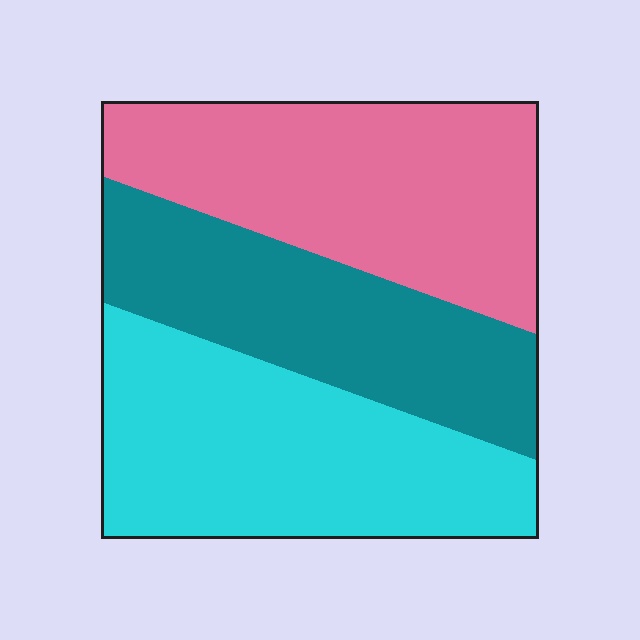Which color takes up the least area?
Teal, at roughly 30%.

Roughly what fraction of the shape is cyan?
Cyan covers 36% of the shape.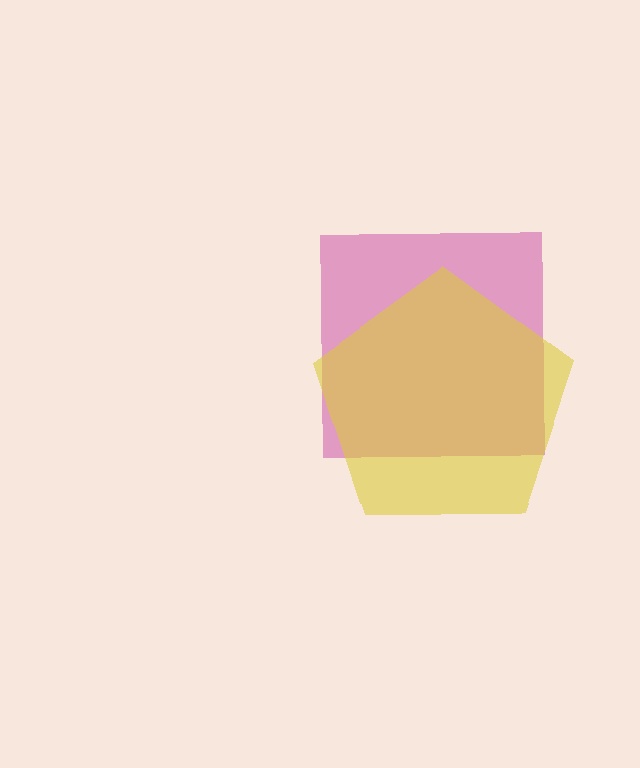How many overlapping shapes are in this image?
There are 2 overlapping shapes in the image.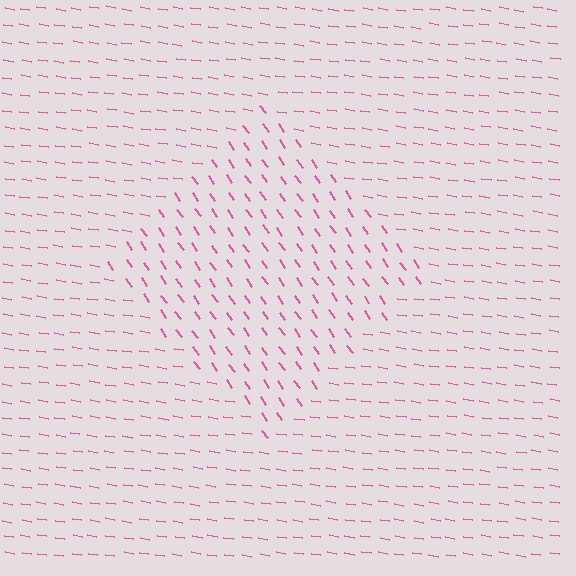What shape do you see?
I see a diamond.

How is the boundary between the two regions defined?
The boundary is defined purely by a change in line orientation (approximately 45 degrees difference). All lines are the same color and thickness.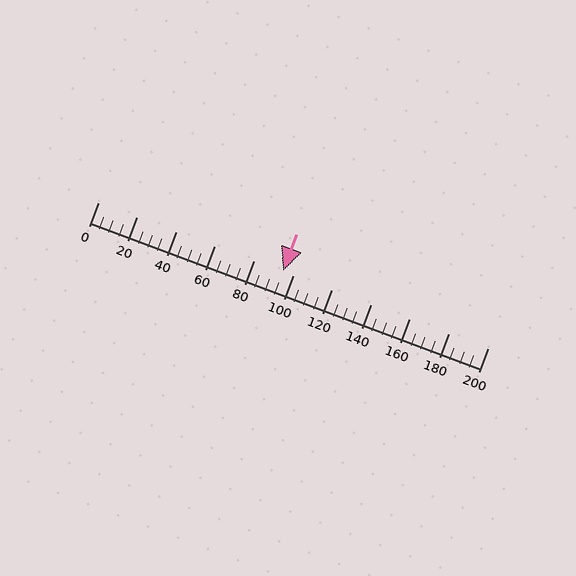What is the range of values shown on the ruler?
The ruler shows values from 0 to 200.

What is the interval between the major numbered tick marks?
The major tick marks are spaced 20 units apart.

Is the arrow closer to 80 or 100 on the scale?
The arrow is closer to 100.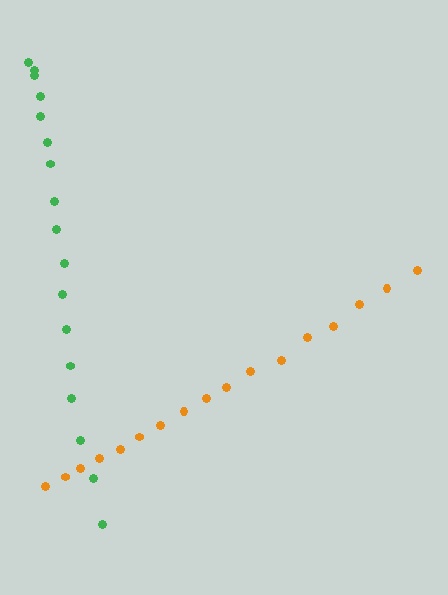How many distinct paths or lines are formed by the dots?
There are 2 distinct paths.